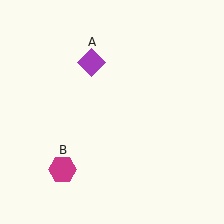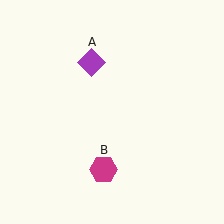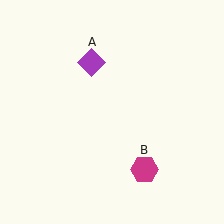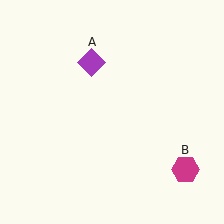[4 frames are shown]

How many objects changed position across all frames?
1 object changed position: magenta hexagon (object B).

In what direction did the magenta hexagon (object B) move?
The magenta hexagon (object B) moved right.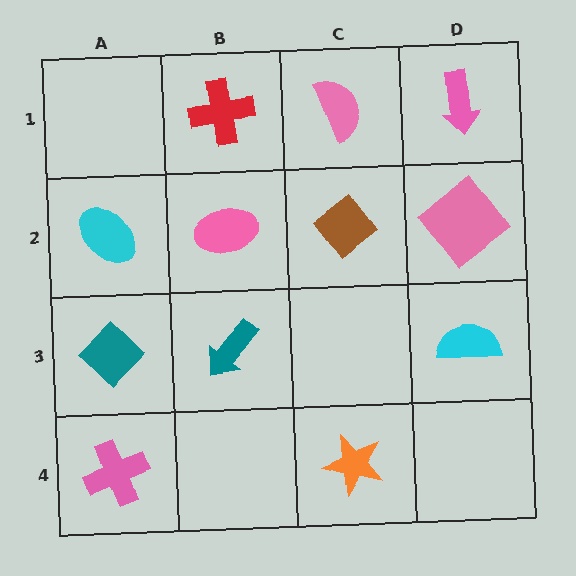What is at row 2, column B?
A pink ellipse.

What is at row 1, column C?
A pink semicircle.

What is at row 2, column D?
A pink diamond.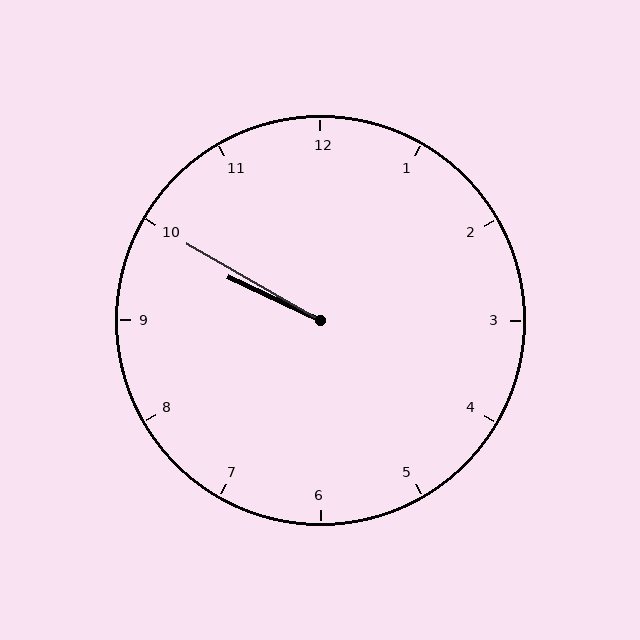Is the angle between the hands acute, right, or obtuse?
It is acute.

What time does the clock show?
9:50.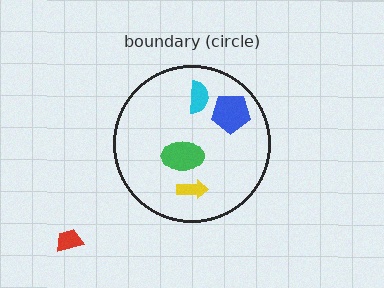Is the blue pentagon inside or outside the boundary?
Inside.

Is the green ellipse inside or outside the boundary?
Inside.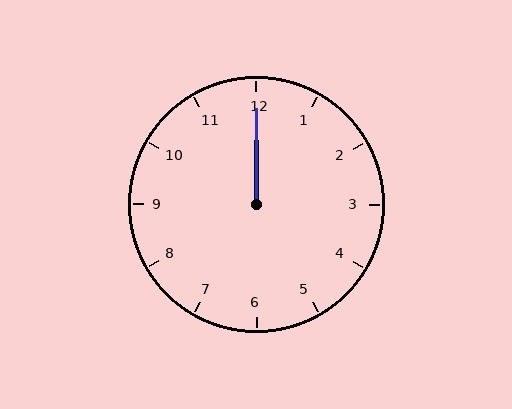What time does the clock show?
12:00.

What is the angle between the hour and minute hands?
Approximately 0 degrees.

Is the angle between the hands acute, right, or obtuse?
It is acute.